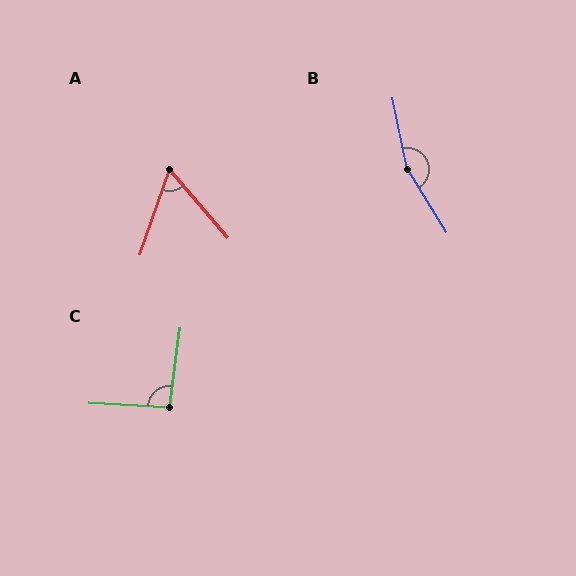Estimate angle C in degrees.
Approximately 94 degrees.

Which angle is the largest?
B, at approximately 160 degrees.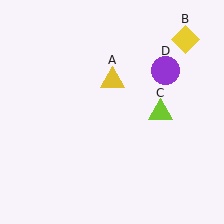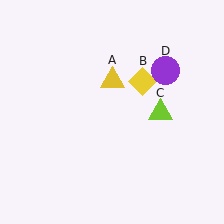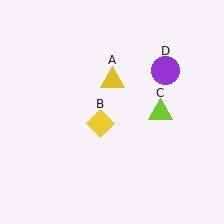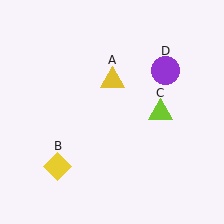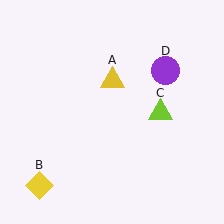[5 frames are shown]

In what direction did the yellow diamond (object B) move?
The yellow diamond (object B) moved down and to the left.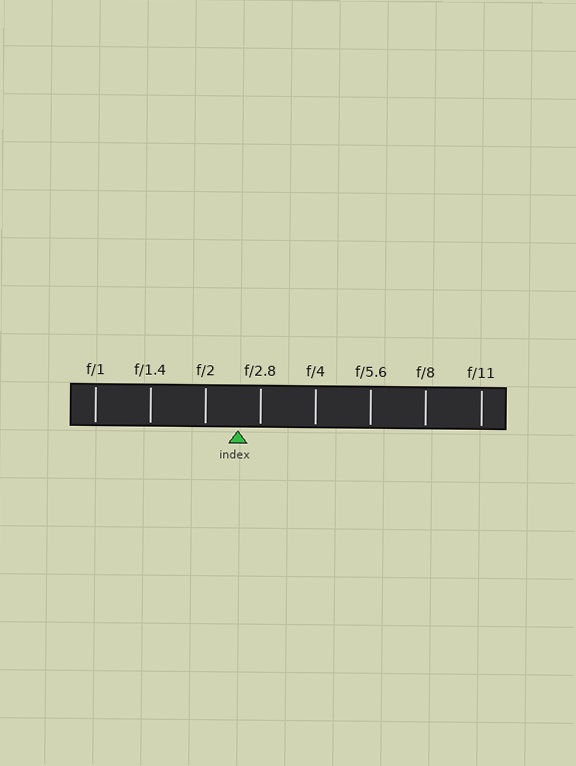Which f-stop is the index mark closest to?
The index mark is closest to f/2.8.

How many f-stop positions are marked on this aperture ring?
There are 8 f-stop positions marked.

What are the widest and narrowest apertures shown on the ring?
The widest aperture shown is f/1 and the narrowest is f/11.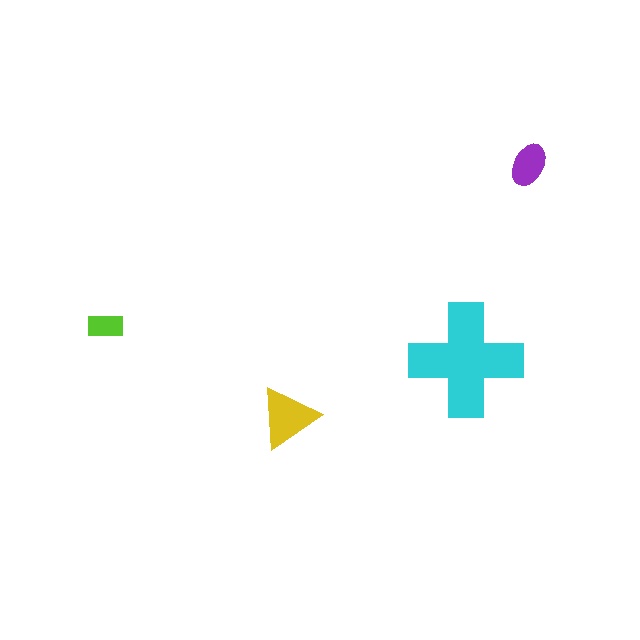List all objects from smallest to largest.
The lime rectangle, the purple ellipse, the yellow triangle, the cyan cross.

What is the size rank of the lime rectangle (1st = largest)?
4th.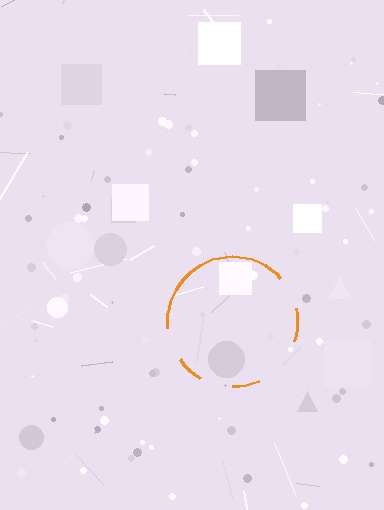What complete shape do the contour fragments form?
The contour fragments form a circle.